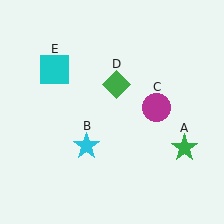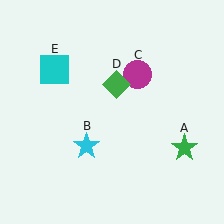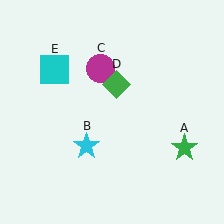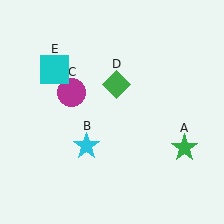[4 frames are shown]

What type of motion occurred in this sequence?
The magenta circle (object C) rotated counterclockwise around the center of the scene.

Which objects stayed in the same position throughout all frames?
Green star (object A) and cyan star (object B) and green diamond (object D) and cyan square (object E) remained stationary.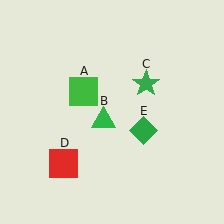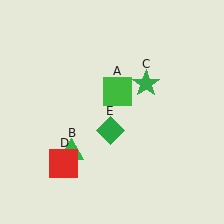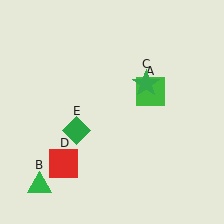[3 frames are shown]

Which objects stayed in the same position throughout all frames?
Green star (object C) and red square (object D) remained stationary.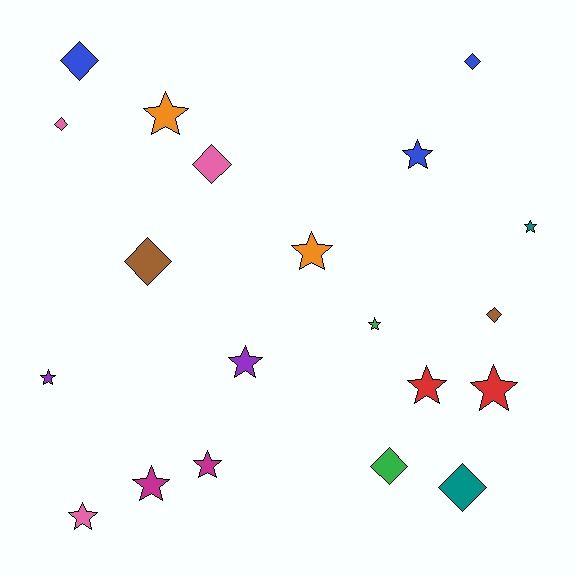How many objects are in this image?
There are 20 objects.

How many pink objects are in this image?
There are 3 pink objects.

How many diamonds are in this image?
There are 8 diamonds.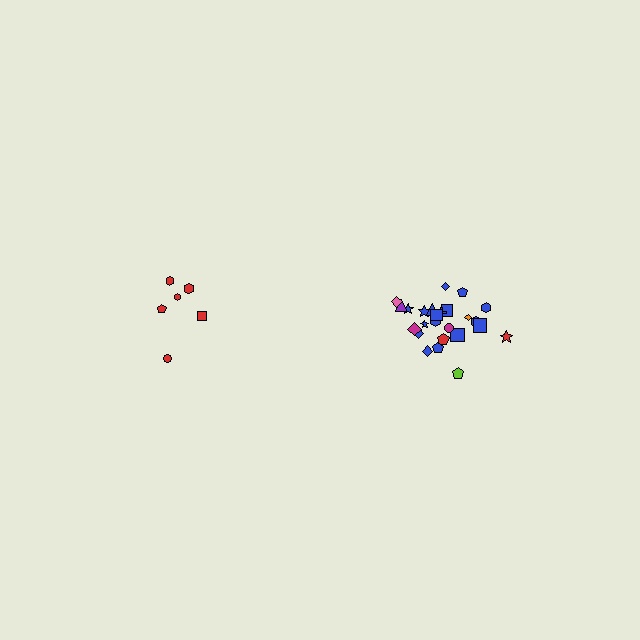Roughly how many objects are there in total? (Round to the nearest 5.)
Roughly 30 objects in total.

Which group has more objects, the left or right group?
The right group.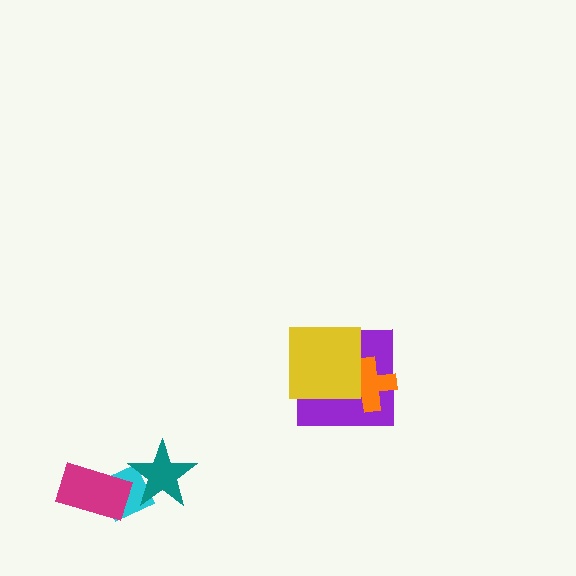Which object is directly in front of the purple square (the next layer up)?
The orange cross is directly in front of the purple square.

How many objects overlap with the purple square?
2 objects overlap with the purple square.